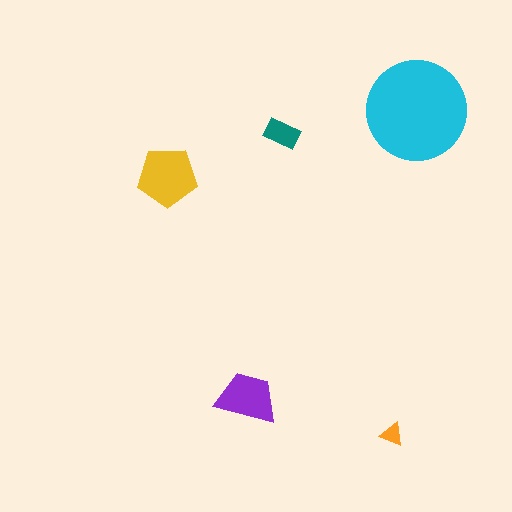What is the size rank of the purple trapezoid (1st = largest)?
3rd.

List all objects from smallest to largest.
The orange triangle, the teal rectangle, the purple trapezoid, the yellow pentagon, the cyan circle.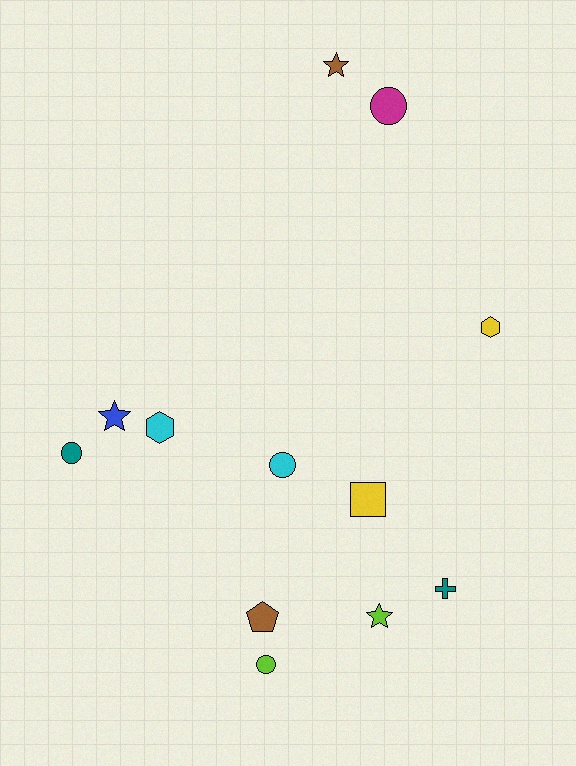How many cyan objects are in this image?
There are 2 cyan objects.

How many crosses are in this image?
There is 1 cross.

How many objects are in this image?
There are 12 objects.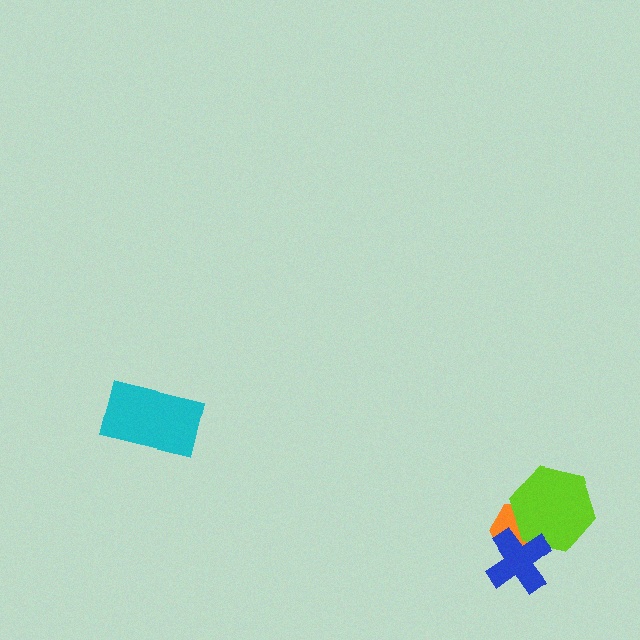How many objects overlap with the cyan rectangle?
0 objects overlap with the cyan rectangle.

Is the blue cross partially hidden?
No, no other shape covers it.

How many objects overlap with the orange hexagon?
2 objects overlap with the orange hexagon.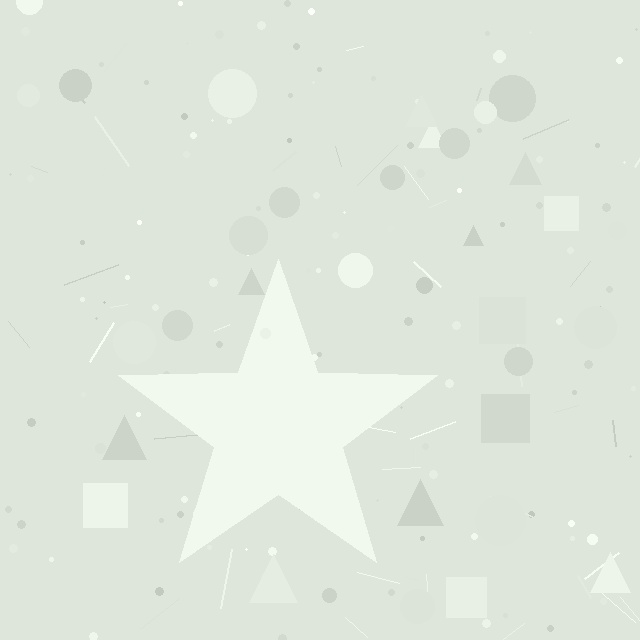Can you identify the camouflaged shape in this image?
The camouflaged shape is a star.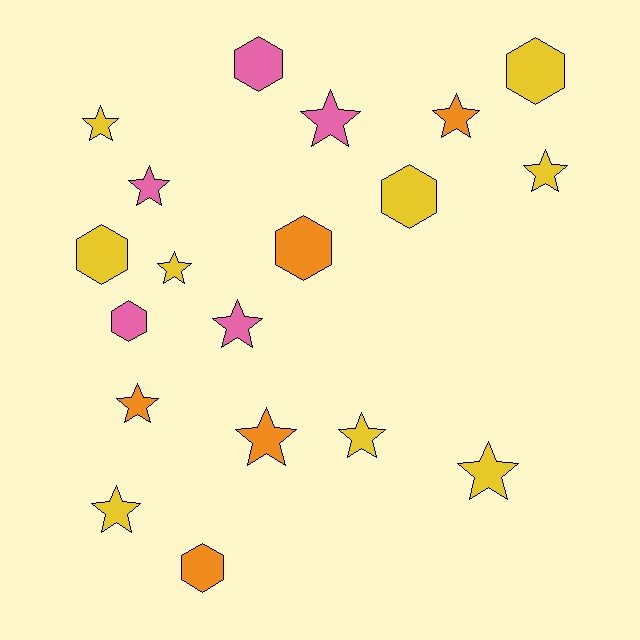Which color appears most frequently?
Yellow, with 9 objects.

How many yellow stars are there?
There are 6 yellow stars.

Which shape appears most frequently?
Star, with 12 objects.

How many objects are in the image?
There are 19 objects.